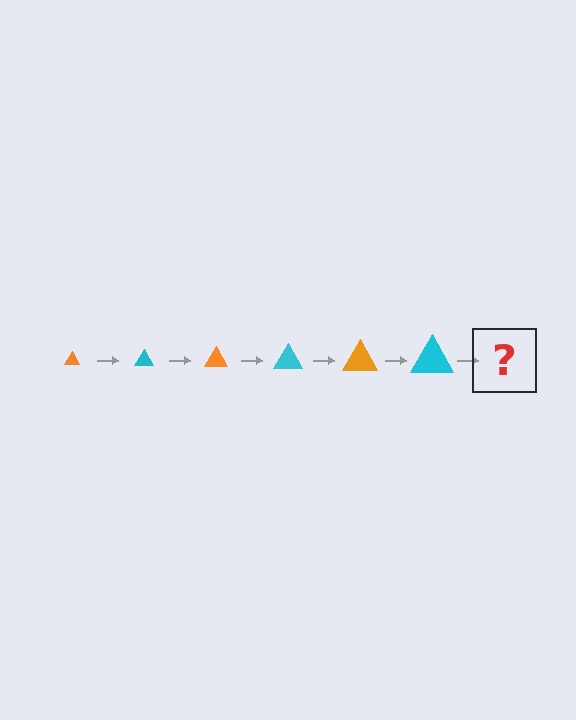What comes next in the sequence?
The next element should be an orange triangle, larger than the previous one.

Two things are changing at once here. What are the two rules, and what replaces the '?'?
The two rules are that the triangle grows larger each step and the color cycles through orange and cyan. The '?' should be an orange triangle, larger than the previous one.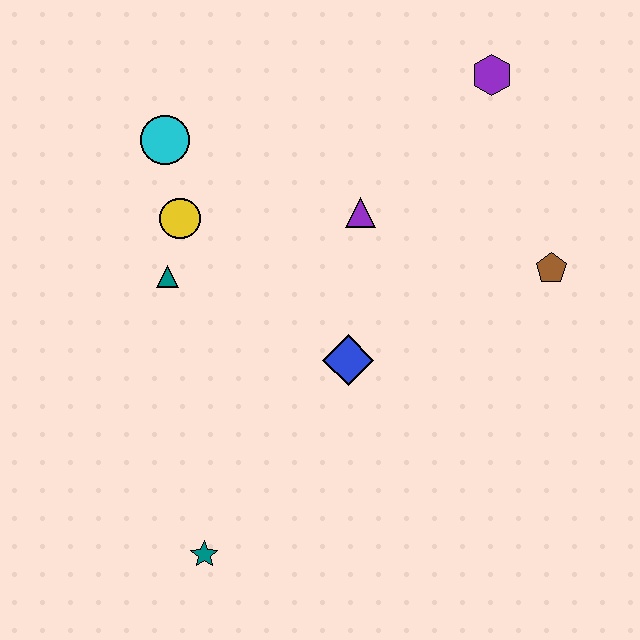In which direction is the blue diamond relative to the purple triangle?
The blue diamond is below the purple triangle.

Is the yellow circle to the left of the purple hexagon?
Yes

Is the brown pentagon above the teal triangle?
Yes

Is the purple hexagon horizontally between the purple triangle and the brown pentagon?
Yes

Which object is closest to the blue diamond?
The purple triangle is closest to the blue diamond.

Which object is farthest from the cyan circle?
The teal star is farthest from the cyan circle.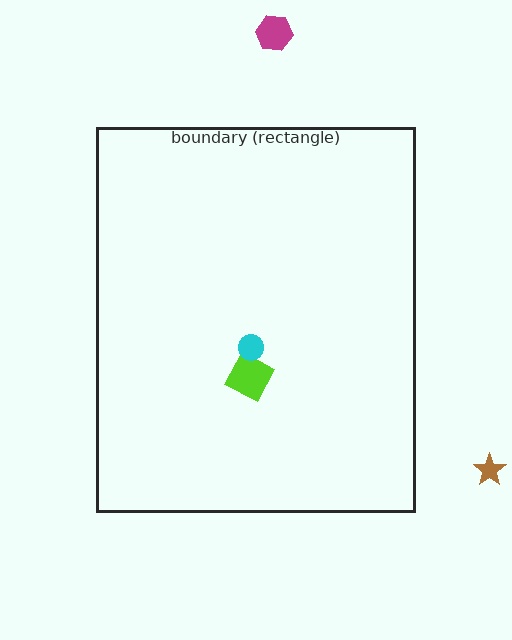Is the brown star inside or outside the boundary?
Outside.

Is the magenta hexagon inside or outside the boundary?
Outside.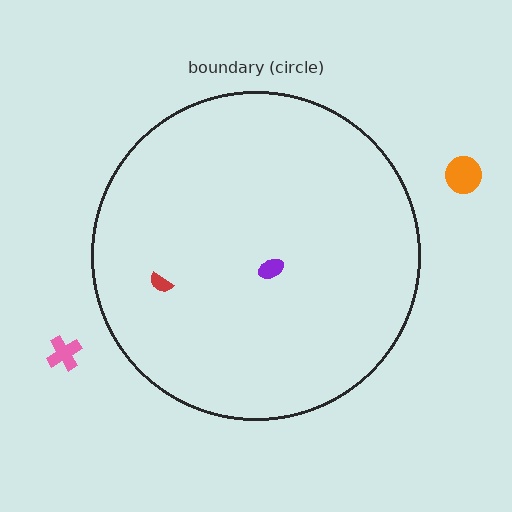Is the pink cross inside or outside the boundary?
Outside.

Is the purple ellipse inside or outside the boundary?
Inside.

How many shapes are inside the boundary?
2 inside, 2 outside.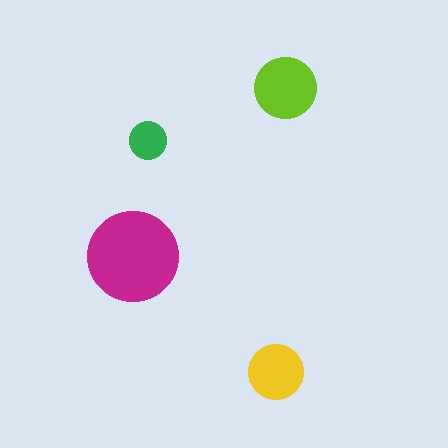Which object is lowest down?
The yellow circle is bottommost.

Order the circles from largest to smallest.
the magenta one, the lime one, the yellow one, the green one.